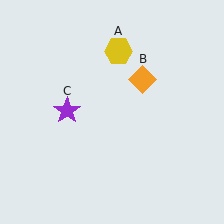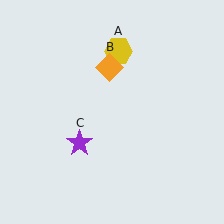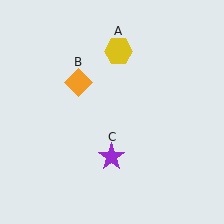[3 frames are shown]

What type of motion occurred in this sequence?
The orange diamond (object B), purple star (object C) rotated counterclockwise around the center of the scene.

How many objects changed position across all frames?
2 objects changed position: orange diamond (object B), purple star (object C).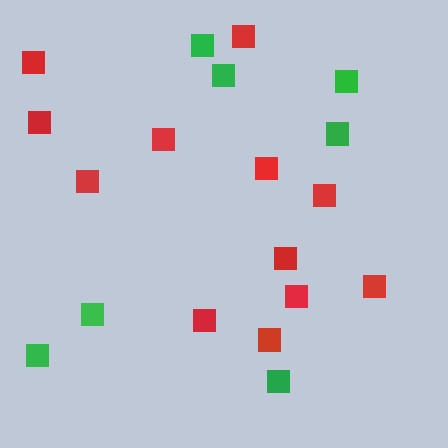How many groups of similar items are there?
There are 2 groups: one group of green squares (7) and one group of red squares (12).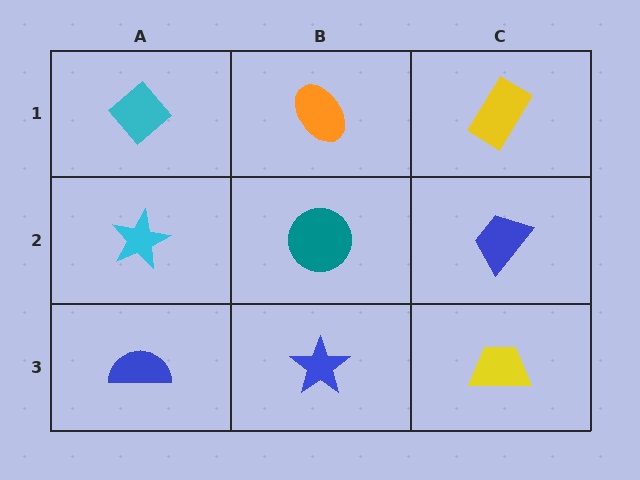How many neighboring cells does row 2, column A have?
3.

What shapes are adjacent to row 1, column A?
A cyan star (row 2, column A), an orange ellipse (row 1, column B).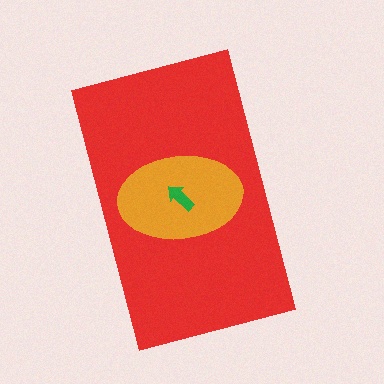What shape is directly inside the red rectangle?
The orange ellipse.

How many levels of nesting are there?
3.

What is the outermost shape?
The red rectangle.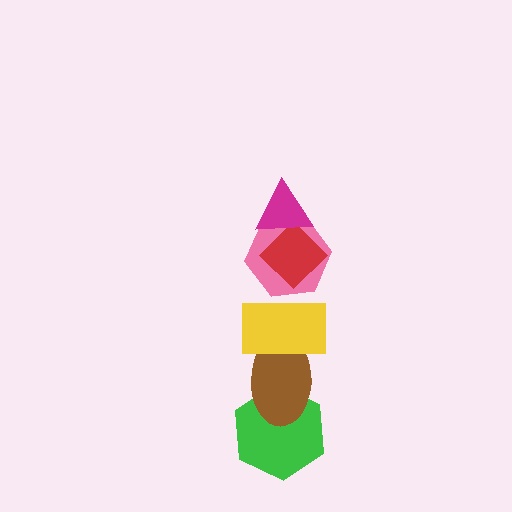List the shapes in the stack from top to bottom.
From top to bottom: the magenta triangle, the red diamond, the pink hexagon, the yellow rectangle, the brown ellipse, the green hexagon.